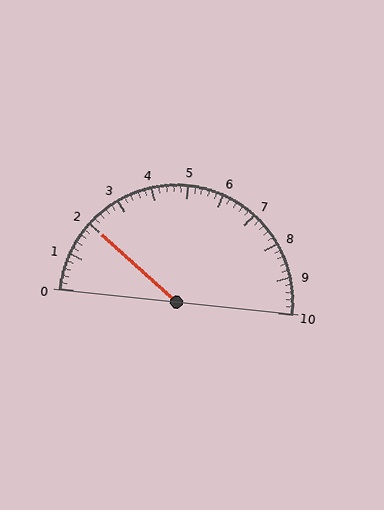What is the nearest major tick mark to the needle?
The nearest major tick mark is 2.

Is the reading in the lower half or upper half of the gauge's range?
The reading is in the lower half of the range (0 to 10).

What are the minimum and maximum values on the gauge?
The gauge ranges from 0 to 10.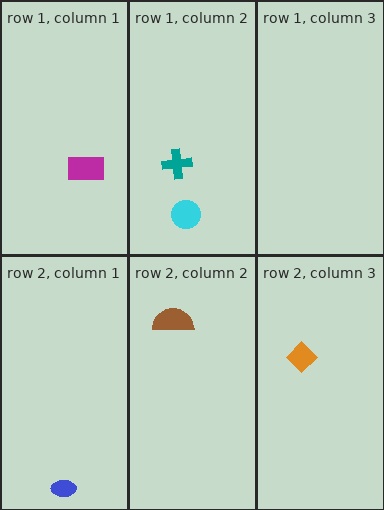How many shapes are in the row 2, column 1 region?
1.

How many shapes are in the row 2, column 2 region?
1.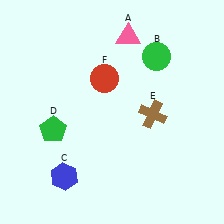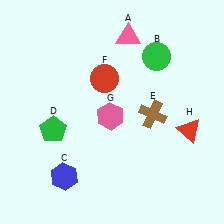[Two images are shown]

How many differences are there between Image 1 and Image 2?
There are 2 differences between the two images.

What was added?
A pink hexagon (G), a red triangle (H) were added in Image 2.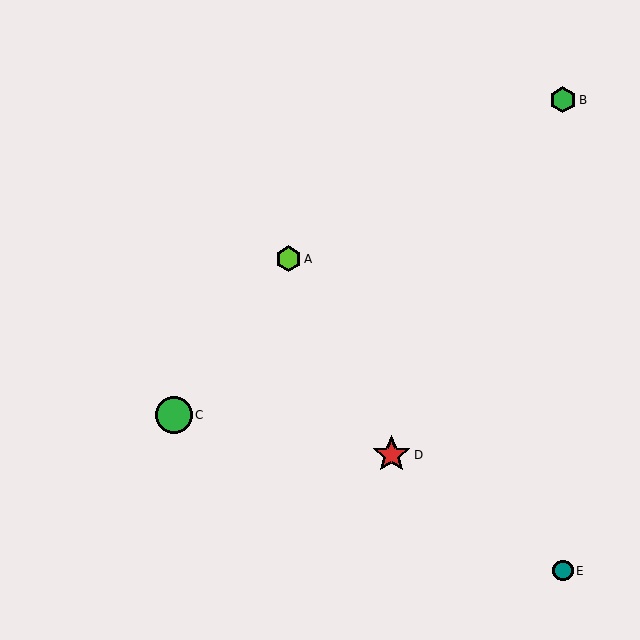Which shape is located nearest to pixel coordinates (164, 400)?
The green circle (labeled C) at (174, 415) is nearest to that location.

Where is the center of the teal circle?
The center of the teal circle is at (563, 571).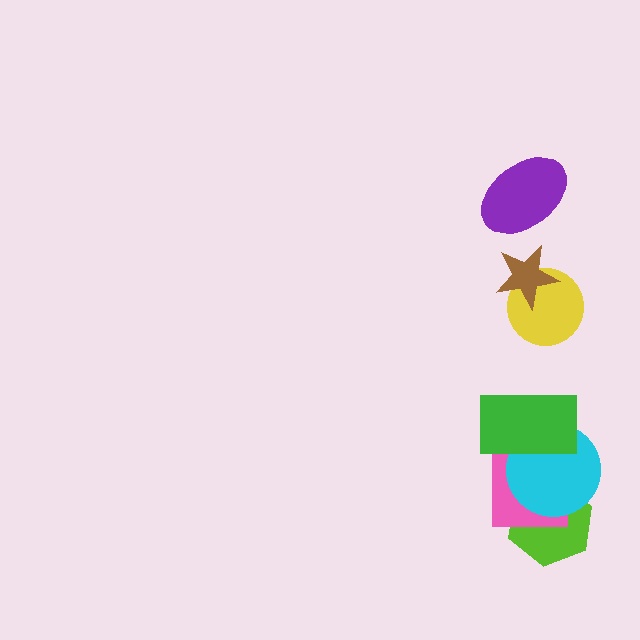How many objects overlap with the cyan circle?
3 objects overlap with the cyan circle.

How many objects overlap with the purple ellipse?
0 objects overlap with the purple ellipse.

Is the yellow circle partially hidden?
Yes, it is partially covered by another shape.